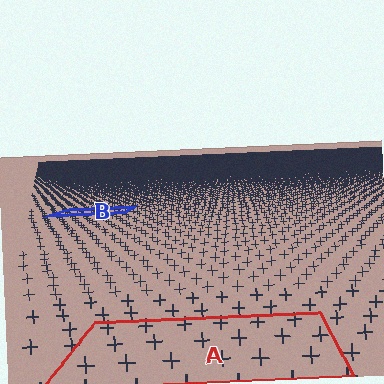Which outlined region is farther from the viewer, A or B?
Region B is farther from the viewer — the texture elements inside it appear smaller and more densely packed.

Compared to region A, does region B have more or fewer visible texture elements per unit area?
Region B has more texture elements per unit area — they are packed more densely because it is farther away.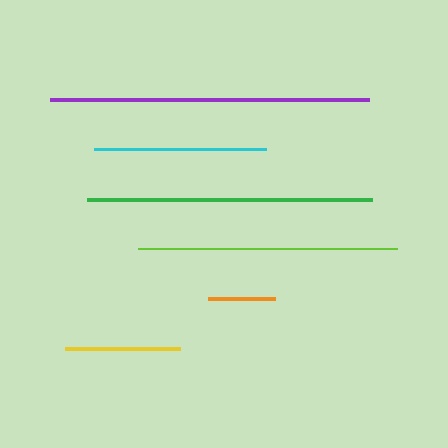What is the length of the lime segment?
The lime segment is approximately 259 pixels long.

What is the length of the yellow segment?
The yellow segment is approximately 115 pixels long.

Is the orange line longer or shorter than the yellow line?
The yellow line is longer than the orange line.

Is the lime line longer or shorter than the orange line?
The lime line is longer than the orange line.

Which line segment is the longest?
The purple line is the longest at approximately 318 pixels.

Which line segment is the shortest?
The orange line is the shortest at approximately 67 pixels.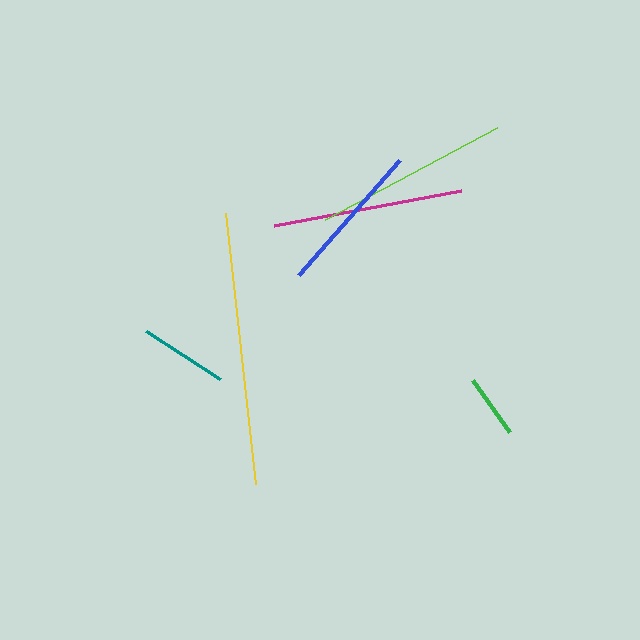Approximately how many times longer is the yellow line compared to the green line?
The yellow line is approximately 4.2 times the length of the green line.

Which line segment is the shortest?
The green line is the shortest at approximately 64 pixels.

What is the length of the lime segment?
The lime segment is approximately 195 pixels long.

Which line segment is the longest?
The yellow line is the longest at approximately 273 pixels.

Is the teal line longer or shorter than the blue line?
The blue line is longer than the teal line.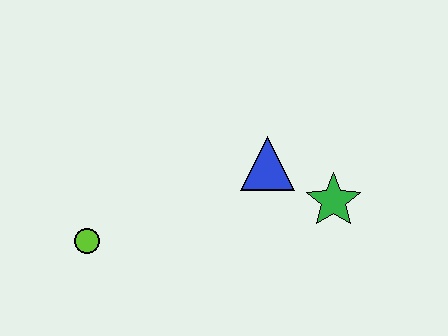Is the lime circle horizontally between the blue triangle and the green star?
No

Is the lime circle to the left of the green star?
Yes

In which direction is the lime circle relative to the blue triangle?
The lime circle is to the left of the blue triangle.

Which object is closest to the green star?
The blue triangle is closest to the green star.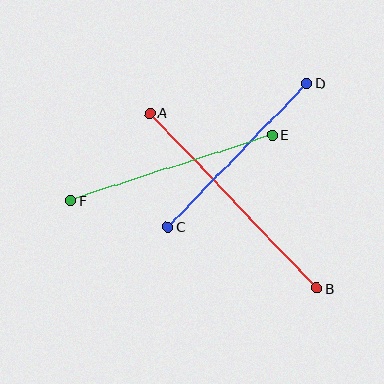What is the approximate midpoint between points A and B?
The midpoint is at approximately (233, 201) pixels.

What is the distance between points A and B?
The distance is approximately 242 pixels.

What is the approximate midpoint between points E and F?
The midpoint is at approximately (171, 168) pixels.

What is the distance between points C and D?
The distance is approximately 200 pixels.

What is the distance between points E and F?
The distance is approximately 212 pixels.